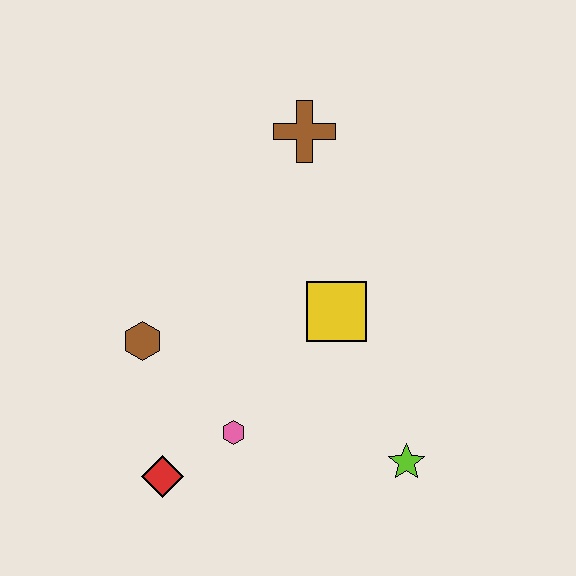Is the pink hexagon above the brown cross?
No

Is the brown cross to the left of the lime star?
Yes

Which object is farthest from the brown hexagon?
The lime star is farthest from the brown hexagon.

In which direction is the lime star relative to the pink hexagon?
The lime star is to the right of the pink hexagon.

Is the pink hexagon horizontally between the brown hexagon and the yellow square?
Yes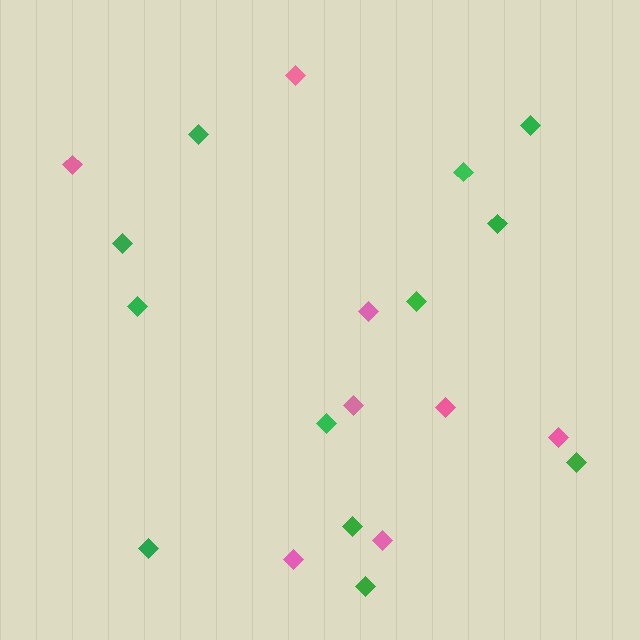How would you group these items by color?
There are 2 groups: one group of pink diamonds (8) and one group of green diamonds (12).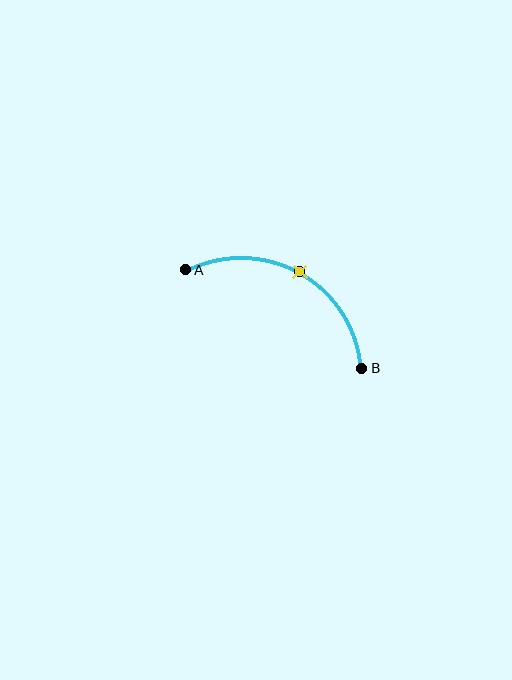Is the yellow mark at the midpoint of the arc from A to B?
Yes. The yellow mark lies on the arc at equal arc-length from both A and B — it is the arc midpoint.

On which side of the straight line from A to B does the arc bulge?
The arc bulges above the straight line connecting A and B.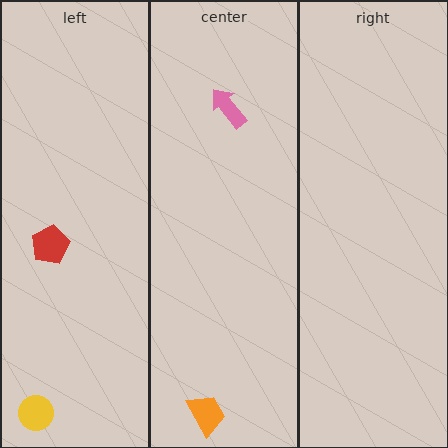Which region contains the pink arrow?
The center region.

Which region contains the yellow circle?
The left region.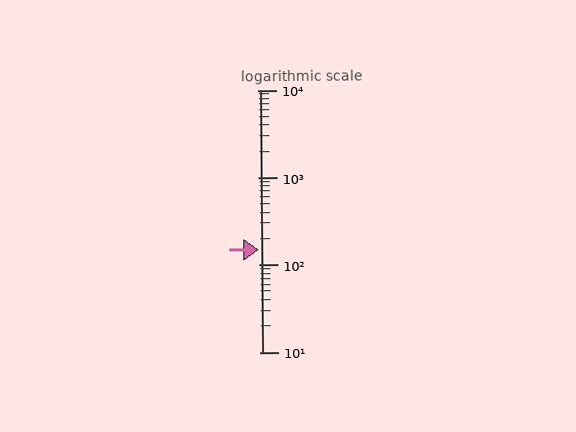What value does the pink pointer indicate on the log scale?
The pointer indicates approximately 150.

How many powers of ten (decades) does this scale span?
The scale spans 3 decades, from 10 to 10000.